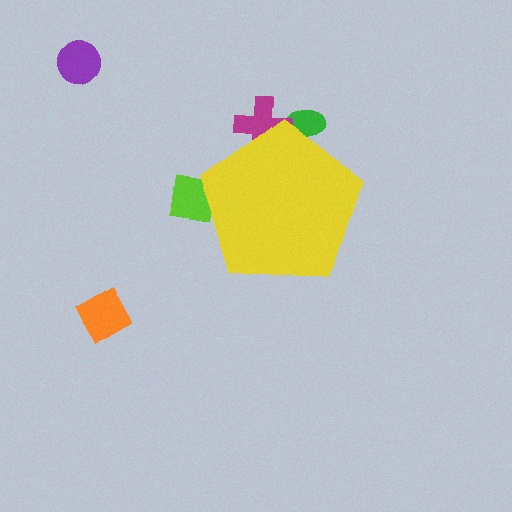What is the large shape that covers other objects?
A yellow pentagon.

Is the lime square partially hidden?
Yes, the lime square is partially hidden behind the yellow pentagon.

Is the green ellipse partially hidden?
Yes, the green ellipse is partially hidden behind the yellow pentagon.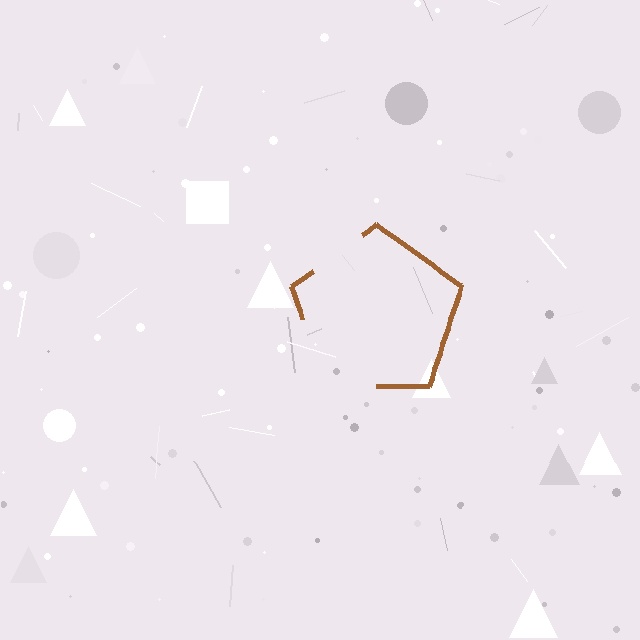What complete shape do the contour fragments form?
The contour fragments form a pentagon.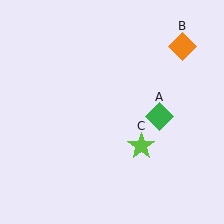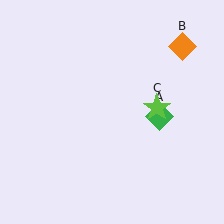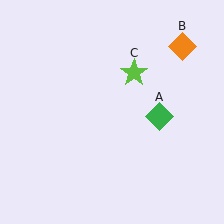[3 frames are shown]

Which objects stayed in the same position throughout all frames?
Green diamond (object A) and orange diamond (object B) remained stationary.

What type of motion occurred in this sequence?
The lime star (object C) rotated counterclockwise around the center of the scene.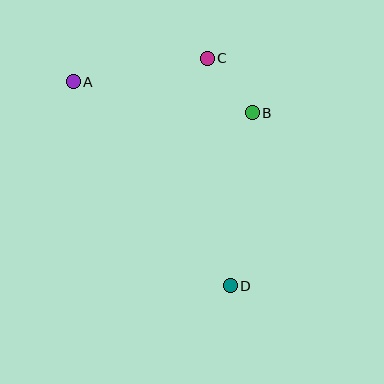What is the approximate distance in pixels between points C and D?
The distance between C and D is approximately 229 pixels.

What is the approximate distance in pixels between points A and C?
The distance between A and C is approximately 136 pixels.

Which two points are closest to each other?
Points B and C are closest to each other.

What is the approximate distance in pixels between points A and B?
The distance between A and B is approximately 182 pixels.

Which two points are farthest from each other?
Points A and D are farthest from each other.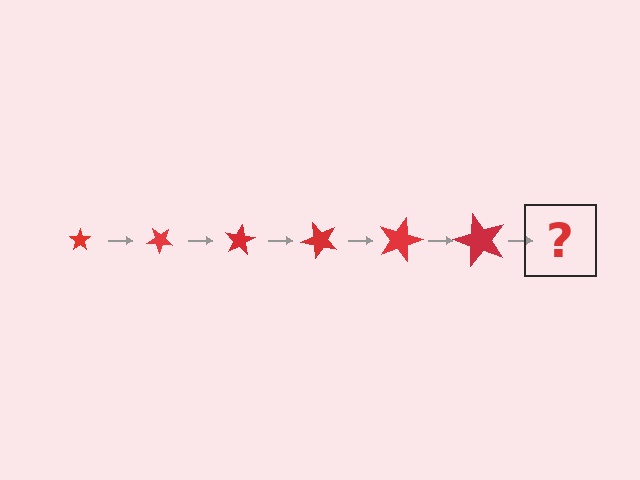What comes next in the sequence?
The next element should be a star, larger than the previous one and rotated 240 degrees from the start.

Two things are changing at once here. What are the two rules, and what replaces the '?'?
The two rules are that the star grows larger each step and it rotates 40 degrees each step. The '?' should be a star, larger than the previous one and rotated 240 degrees from the start.